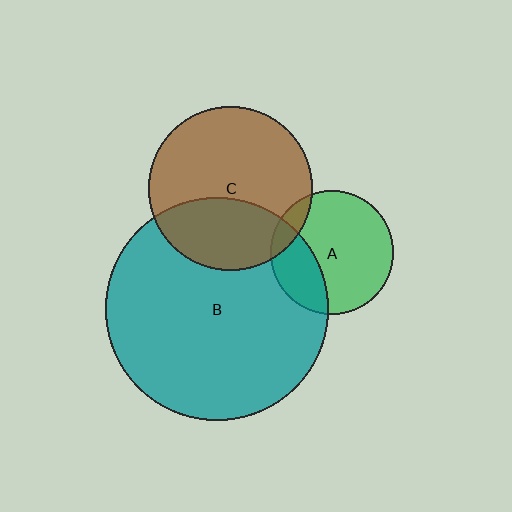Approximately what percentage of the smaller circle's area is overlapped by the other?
Approximately 30%.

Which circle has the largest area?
Circle B (teal).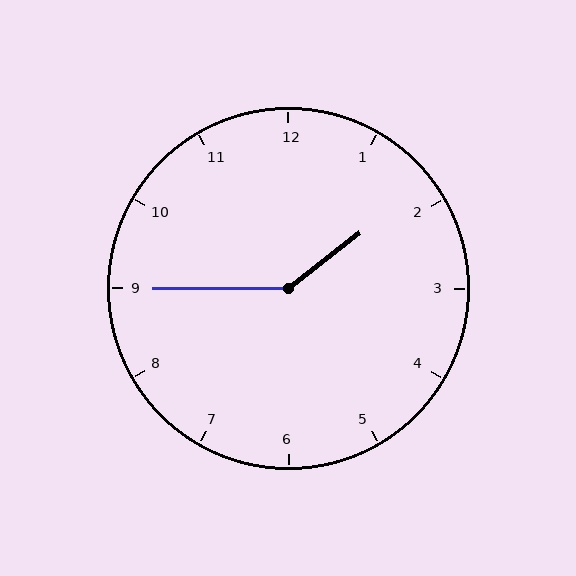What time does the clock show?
1:45.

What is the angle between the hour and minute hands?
Approximately 142 degrees.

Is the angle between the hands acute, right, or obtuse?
It is obtuse.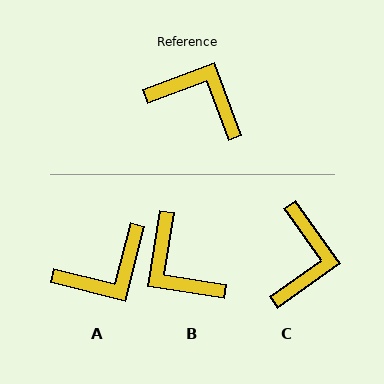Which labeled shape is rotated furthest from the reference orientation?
B, about 151 degrees away.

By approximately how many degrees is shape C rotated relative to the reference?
Approximately 75 degrees clockwise.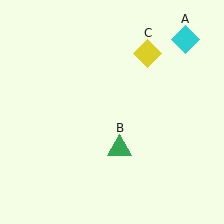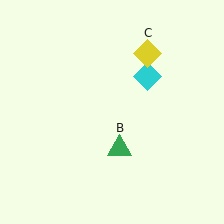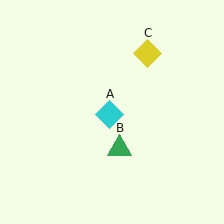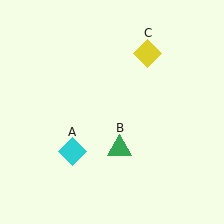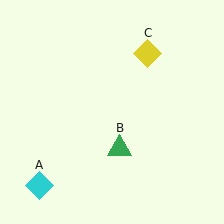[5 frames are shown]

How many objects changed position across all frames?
1 object changed position: cyan diamond (object A).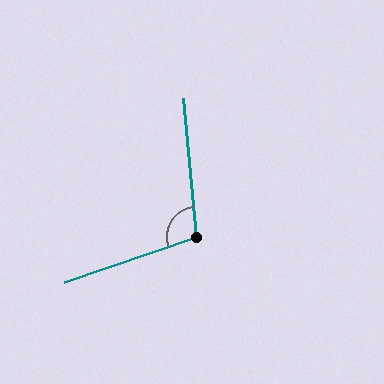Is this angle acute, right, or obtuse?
It is obtuse.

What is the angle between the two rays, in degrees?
Approximately 104 degrees.